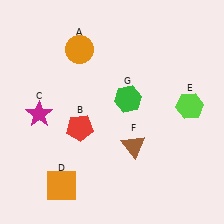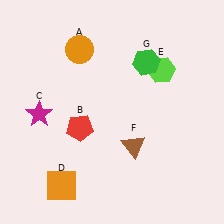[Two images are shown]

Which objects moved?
The objects that moved are: the lime hexagon (E), the green hexagon (G).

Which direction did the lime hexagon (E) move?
The lime hexagon (E) moved up.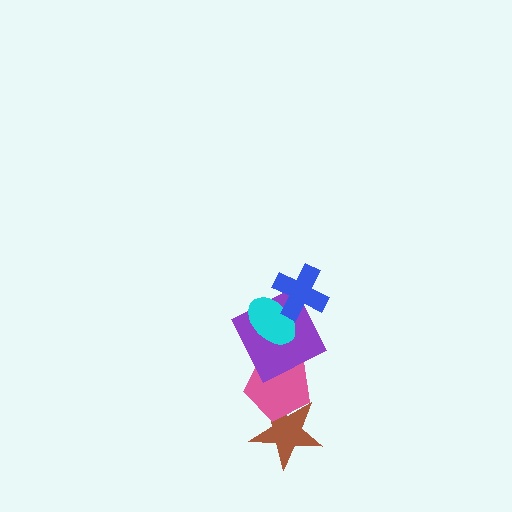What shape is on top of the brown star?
The pink pentagon is on top of the brown star.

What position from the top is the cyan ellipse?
The cyan ellipse is 2nd from the top.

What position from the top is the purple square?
The purple square is 3rd from the top.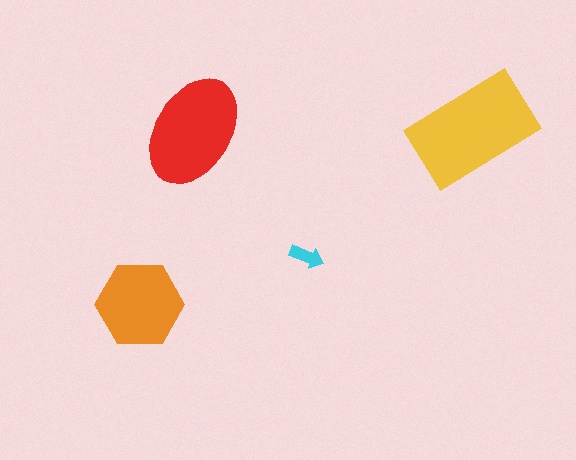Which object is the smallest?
The cyan arrow.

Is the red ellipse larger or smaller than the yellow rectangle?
Smaller.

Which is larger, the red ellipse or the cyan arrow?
The red ellipse.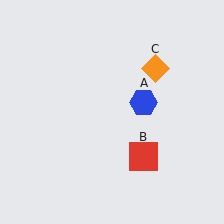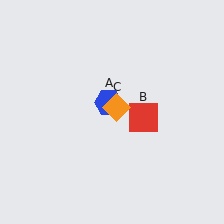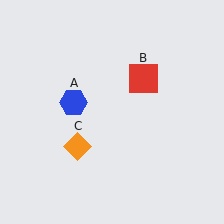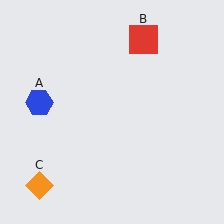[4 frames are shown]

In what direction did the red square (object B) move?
The red square (object B) moved up.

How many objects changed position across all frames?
3 objects changed position: blue hexagon (object A), red square (object B), orange diamond (object C).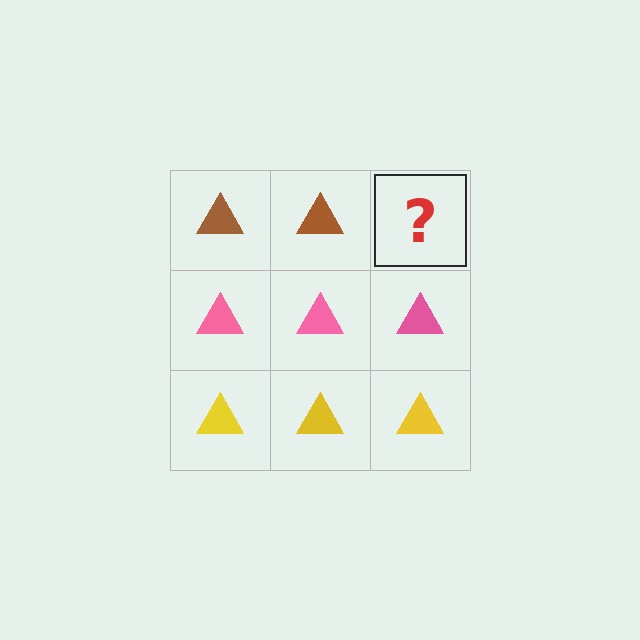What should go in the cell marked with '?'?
The missing cell should contain a brown triangle.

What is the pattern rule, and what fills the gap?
The rule is that each row has a consistent color. The gap should be filled with a brown triangle.